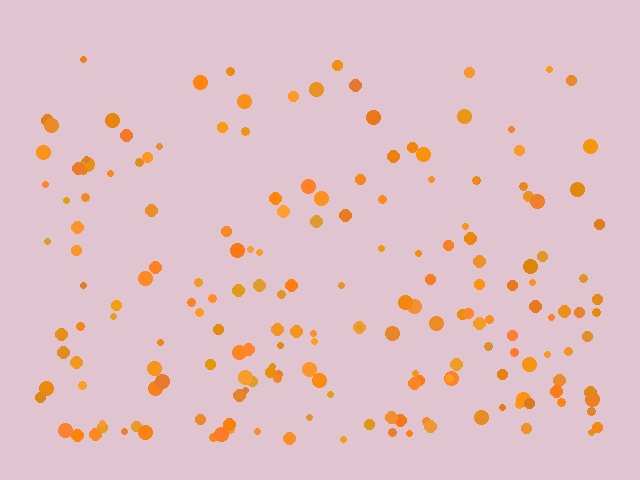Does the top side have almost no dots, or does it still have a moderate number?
Still a moderate number, just noticeably fewer than the bottom.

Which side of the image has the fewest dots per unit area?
The top.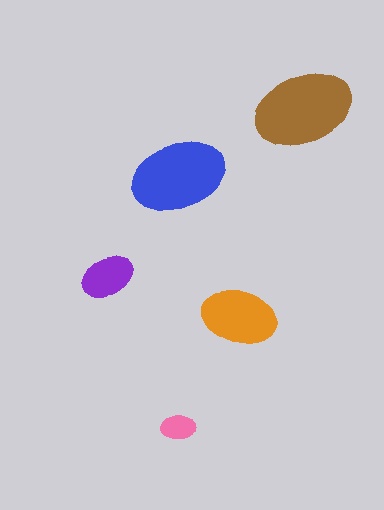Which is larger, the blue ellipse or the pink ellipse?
The blue one.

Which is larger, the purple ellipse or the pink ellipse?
The purple one.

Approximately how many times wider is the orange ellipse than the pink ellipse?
About 2 times wider.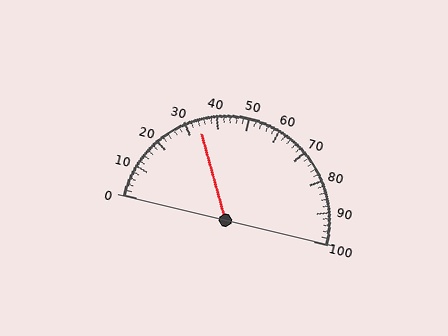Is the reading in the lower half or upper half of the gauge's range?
The reading is in the lower half of the range (0 to 100).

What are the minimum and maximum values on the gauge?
The gauge ranges from 0 to 100.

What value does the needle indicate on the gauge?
The needle indicates approximately 34.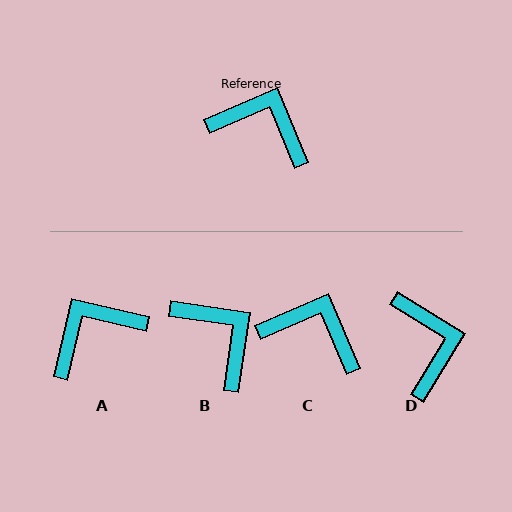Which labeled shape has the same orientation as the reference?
C.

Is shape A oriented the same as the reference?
No, it is off by about 54 degrees.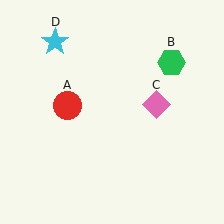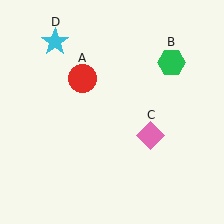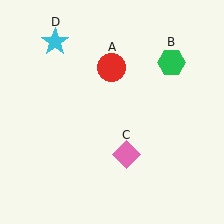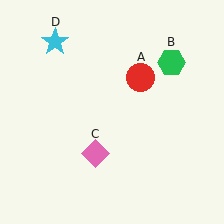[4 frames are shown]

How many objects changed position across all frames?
2 objects changed position: red circle (object A), pink diamond (object C).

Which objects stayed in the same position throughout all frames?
Green hexagon (object B) and cyan star (object D) remained stationary.